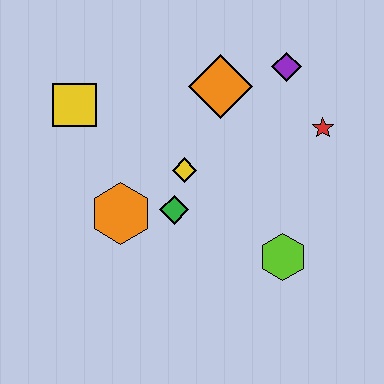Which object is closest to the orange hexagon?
The green diamond is closest to the orange hexagon.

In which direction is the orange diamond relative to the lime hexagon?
The orange diamond is above the lime hexagon.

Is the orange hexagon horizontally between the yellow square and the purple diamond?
Yes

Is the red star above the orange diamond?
No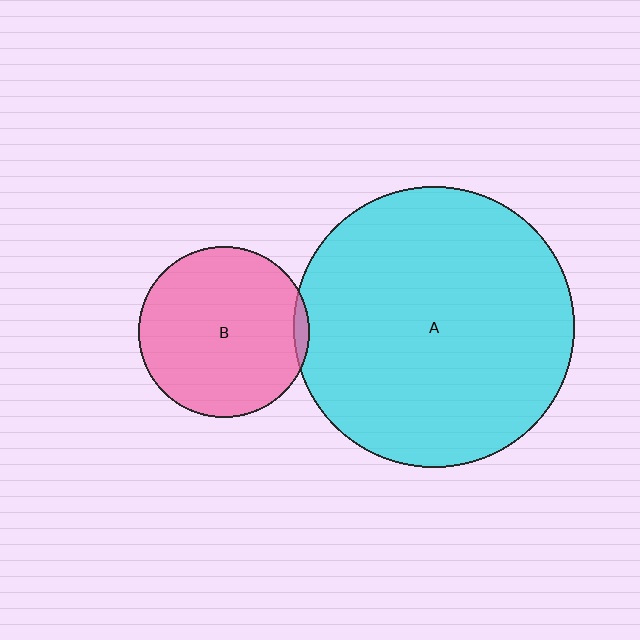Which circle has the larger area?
Circle A (cyan).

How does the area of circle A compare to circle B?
Approximately 2.7 times.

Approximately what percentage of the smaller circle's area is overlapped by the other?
Approximately 5%.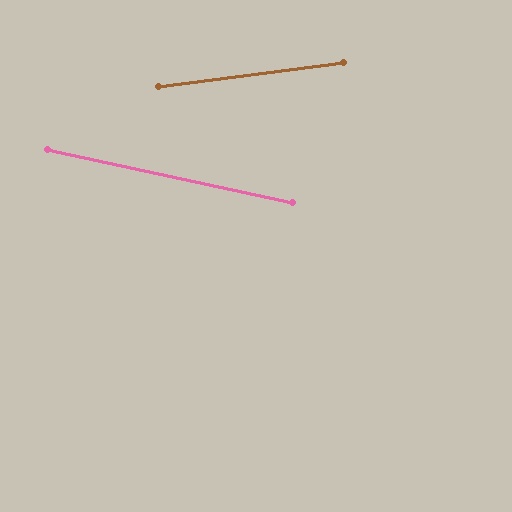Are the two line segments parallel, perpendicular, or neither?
Neither parallel nor perpendicular — they differ by about 20°.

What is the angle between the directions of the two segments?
Approximately 20 degrees.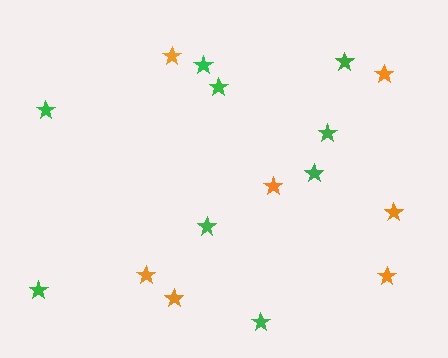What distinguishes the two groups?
There are 2 groups: one group of green stars (9) and one group of orange stars (7).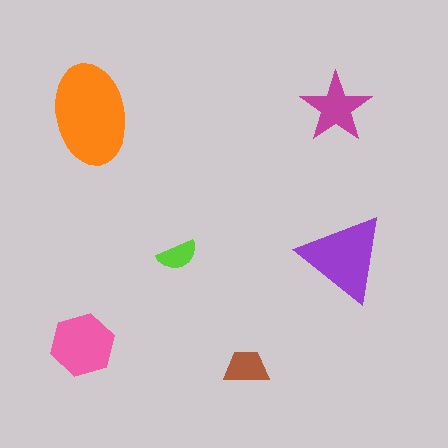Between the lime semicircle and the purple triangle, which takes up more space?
The purple triangle.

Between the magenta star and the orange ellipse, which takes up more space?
The orange ellipse.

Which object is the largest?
The orange ellipse.